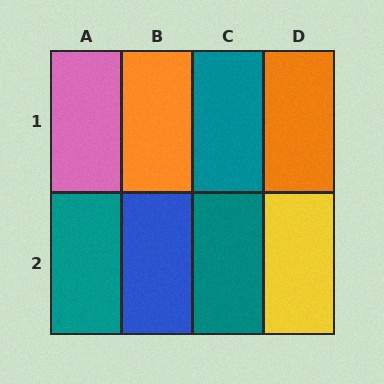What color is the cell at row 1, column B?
Orange.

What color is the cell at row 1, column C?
Teal.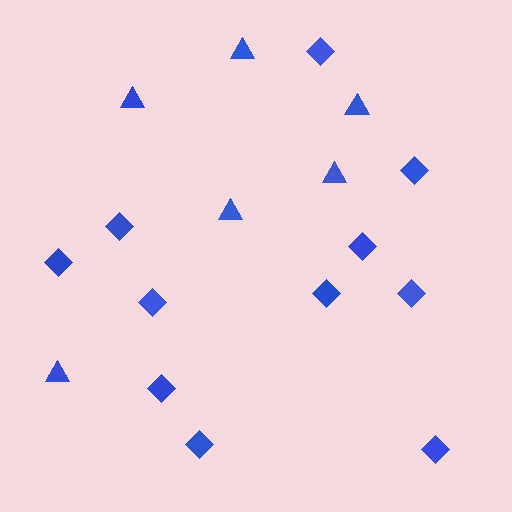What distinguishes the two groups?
There are 2 groups: one group of triangles (6) and one group of diamonds (11).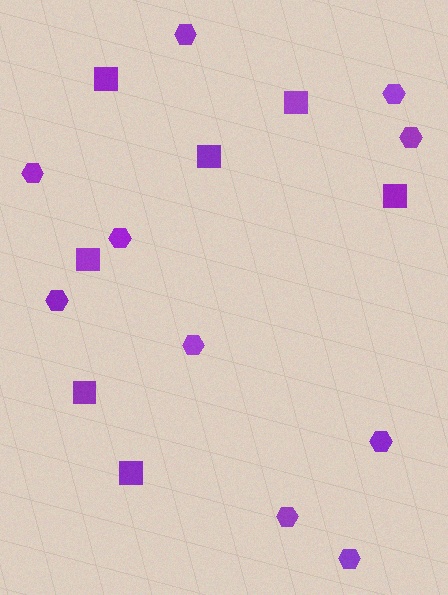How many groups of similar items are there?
There are 2 groups: one group of squares (7) and one group of hexagons (10).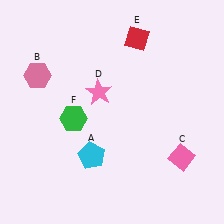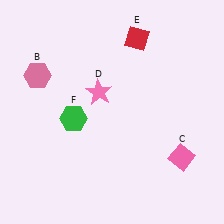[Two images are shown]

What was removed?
The cyan pentagon (A) was removed in Image 2.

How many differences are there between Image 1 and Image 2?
There is 1 difference between the two images.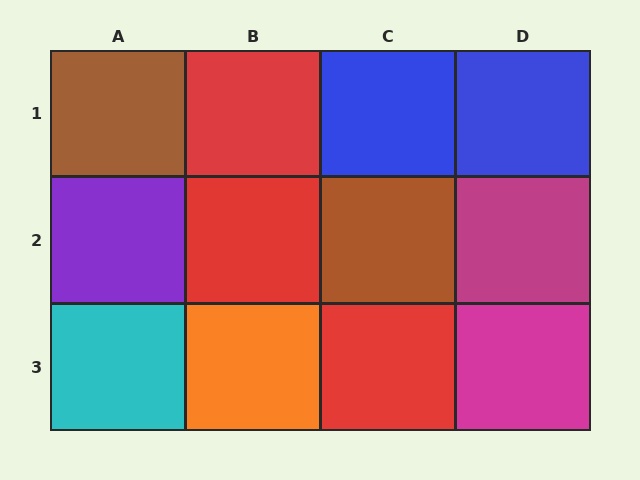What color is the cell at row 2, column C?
Brown.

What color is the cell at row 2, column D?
Magenta.